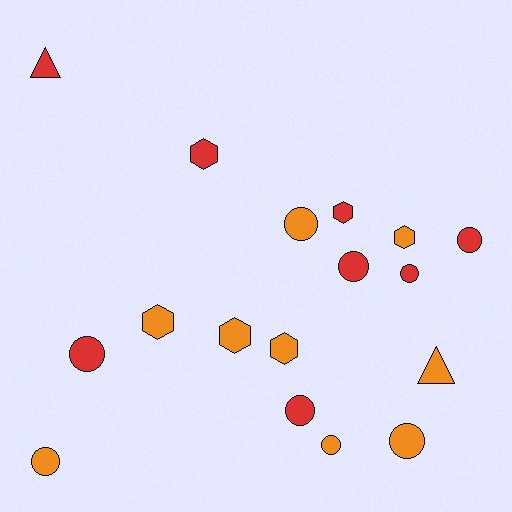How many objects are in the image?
There are 17 objects.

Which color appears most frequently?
Orange, with 9 objects.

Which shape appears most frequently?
Circle, with 9 objects.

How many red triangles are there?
There is 1 red triangle.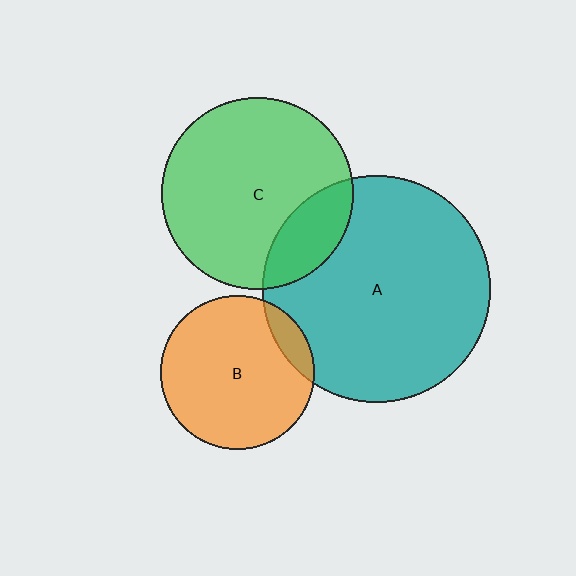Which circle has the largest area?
Circle A (teal).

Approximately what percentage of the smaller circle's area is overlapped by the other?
Approximately 10%.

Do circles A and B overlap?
Yes.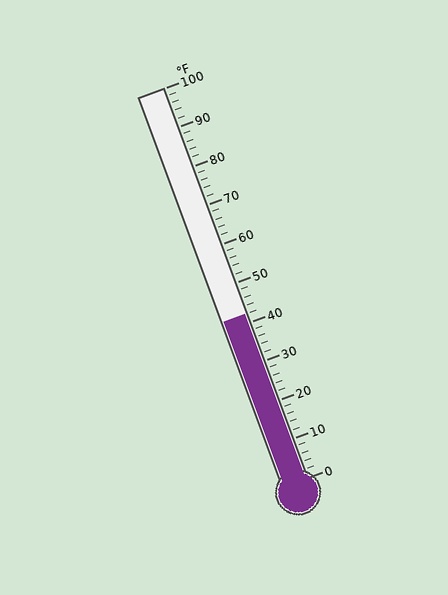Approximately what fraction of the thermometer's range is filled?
The thermometer is filled to approximately 40% of its range.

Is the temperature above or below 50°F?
The temperature is below 50°F.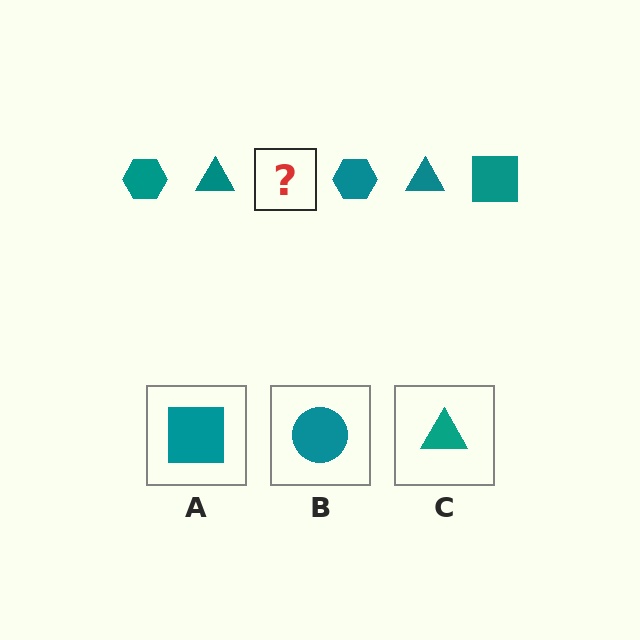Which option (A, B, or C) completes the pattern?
A.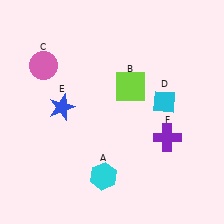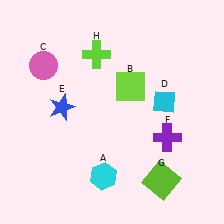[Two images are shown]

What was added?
A lime square (G), a lime cross (H) were added in Image 2.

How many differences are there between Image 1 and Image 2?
There are 2 differences between the two images.